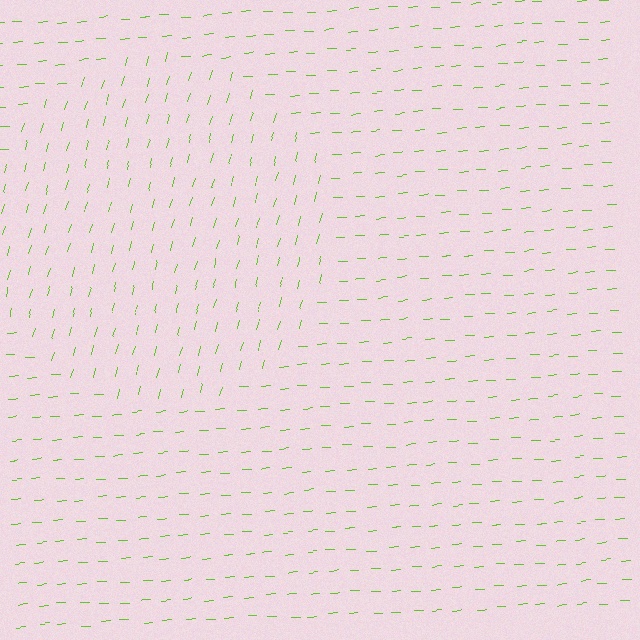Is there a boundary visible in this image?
Yes, there is a texture boundary formed by a change in line orientation.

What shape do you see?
I see a circle.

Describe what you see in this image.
The image is filled with small lime line segments. A circle region in the image has lines oriented differently from the surrounding lines, creating a visible texture boundary.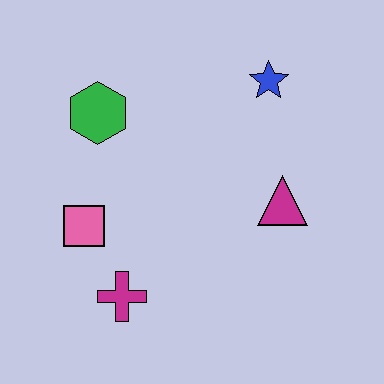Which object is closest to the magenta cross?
The pink square is closest to the magenta cross.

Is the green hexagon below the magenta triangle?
No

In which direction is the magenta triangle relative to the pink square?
The magenta triangle is to the right of the pink square.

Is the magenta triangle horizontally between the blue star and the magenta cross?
No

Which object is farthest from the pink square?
The blue star is farthest from the pink square.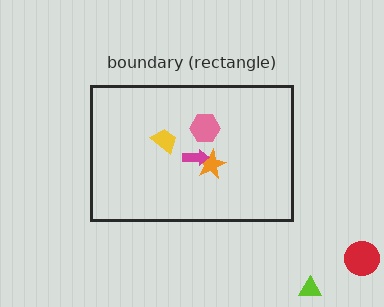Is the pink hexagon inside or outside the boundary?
Inside.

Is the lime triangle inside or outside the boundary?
Outside.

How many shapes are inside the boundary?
4 inside, 2 outside.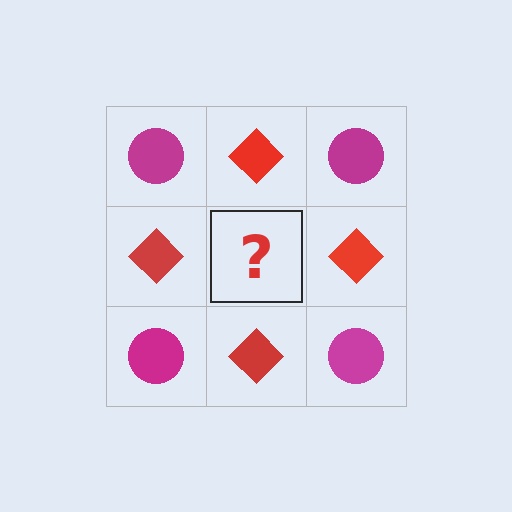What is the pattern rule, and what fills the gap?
The rule is that it alternates magenta circle and red diamond in a checkerboard pattern. The gap should be filled with a magenta circle.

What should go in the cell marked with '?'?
The missing cell should contain a magenta circle.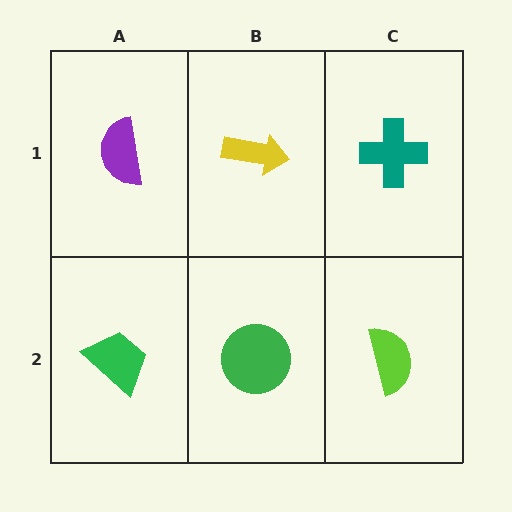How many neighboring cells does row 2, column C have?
2.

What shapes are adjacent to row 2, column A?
A purple semicircle (row 1, column A), a green circle (row 2, column B).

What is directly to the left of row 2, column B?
A green trapezoid.